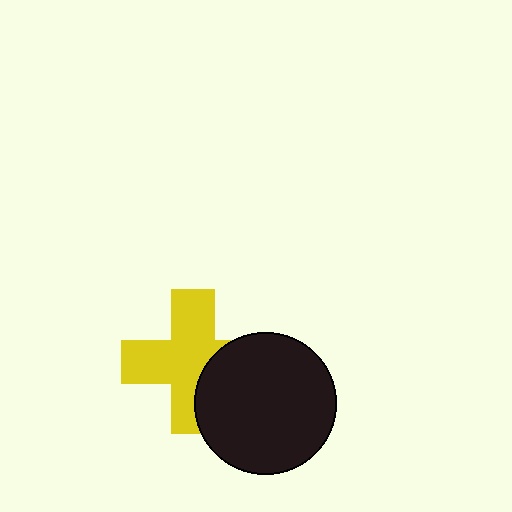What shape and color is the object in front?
The object in front is a black circle.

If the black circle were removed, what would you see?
You would see the complete yellow cross.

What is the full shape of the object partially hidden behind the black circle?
The partially hidden object is a yellow cross.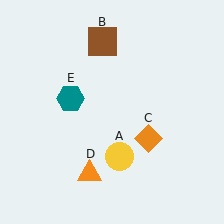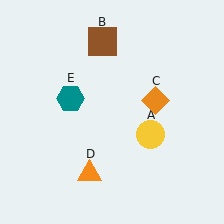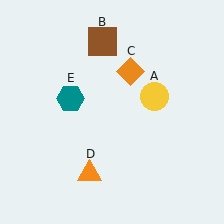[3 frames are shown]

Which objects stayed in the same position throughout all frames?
Brown square (object B) and orange triangle (object D) and teal hexagon (object E) remained stationary.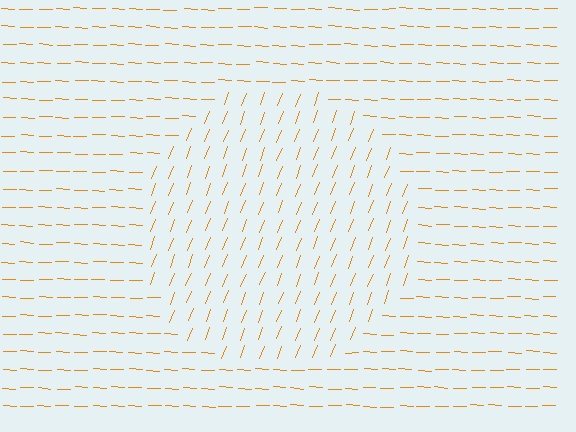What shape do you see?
I see a circle.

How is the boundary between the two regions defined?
The boundary is defined purely by a change in line orientation (approximately 72 degrees difference). All lines are the same color and thickness.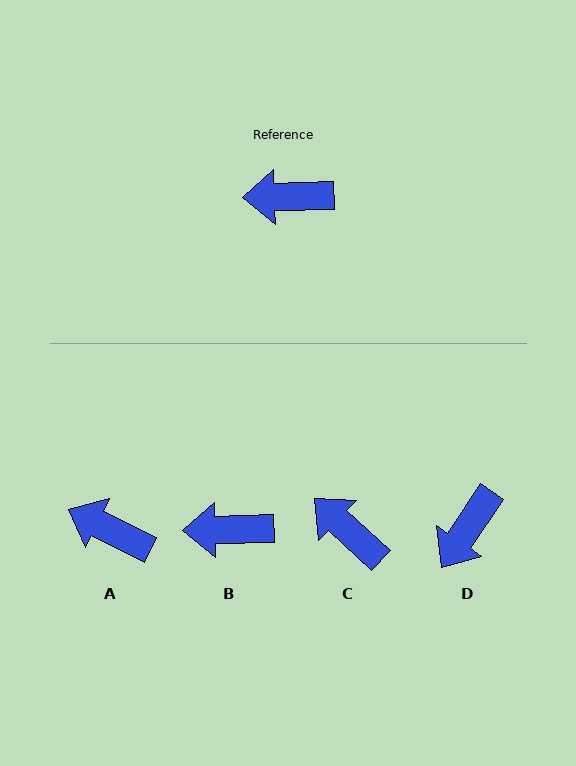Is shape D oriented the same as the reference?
No, it is off by about 55 degrees.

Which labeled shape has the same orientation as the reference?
B.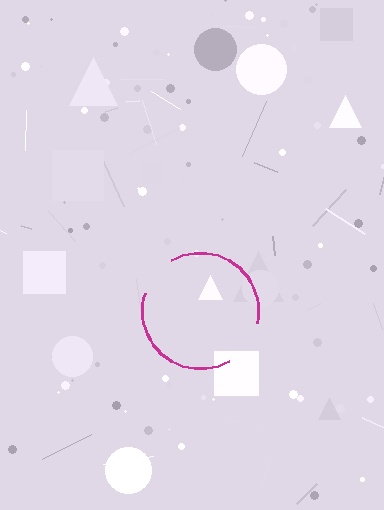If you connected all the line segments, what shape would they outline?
They would outline a circle.